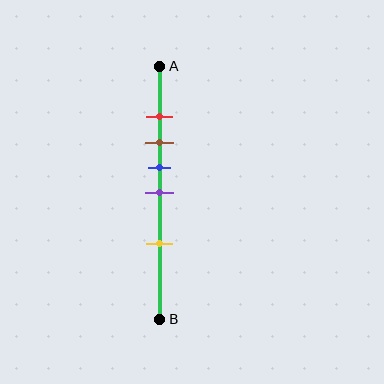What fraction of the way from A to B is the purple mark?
The purple mark is approximately 50% (0.5) of the way from A to B.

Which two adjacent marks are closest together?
The red and brown marks are the closest adjacent pair.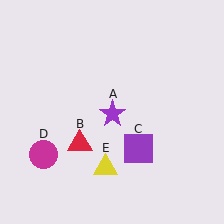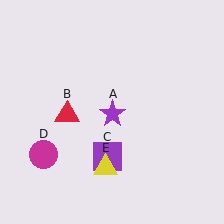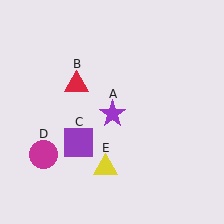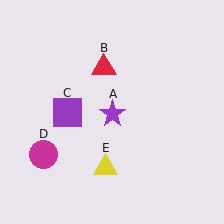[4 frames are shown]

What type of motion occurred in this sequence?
The red triangle (object B), purple square (object C) rotated clockwise around the center of the scene.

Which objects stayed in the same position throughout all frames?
Purple star (object A) and magenta circle (object D) and yellow triangle (object E) remained stationary.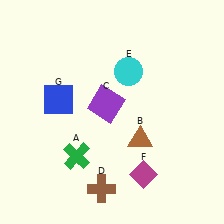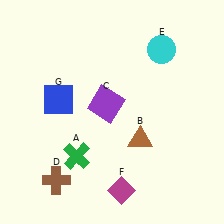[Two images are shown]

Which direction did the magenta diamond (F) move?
The magenta diamond (F) moved left.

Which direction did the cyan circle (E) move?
The cyan circle (E) moved right.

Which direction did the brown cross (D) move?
The brown cross (D) moved left.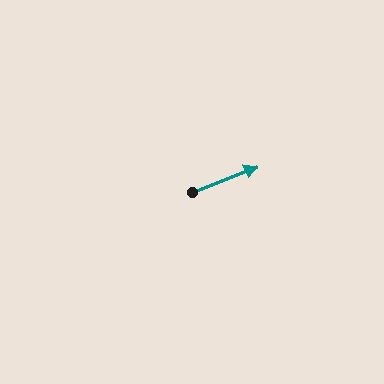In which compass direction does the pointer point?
East.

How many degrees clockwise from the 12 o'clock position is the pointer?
Approximately 68 degrees.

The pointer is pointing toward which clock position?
Roughly 2 o'clock.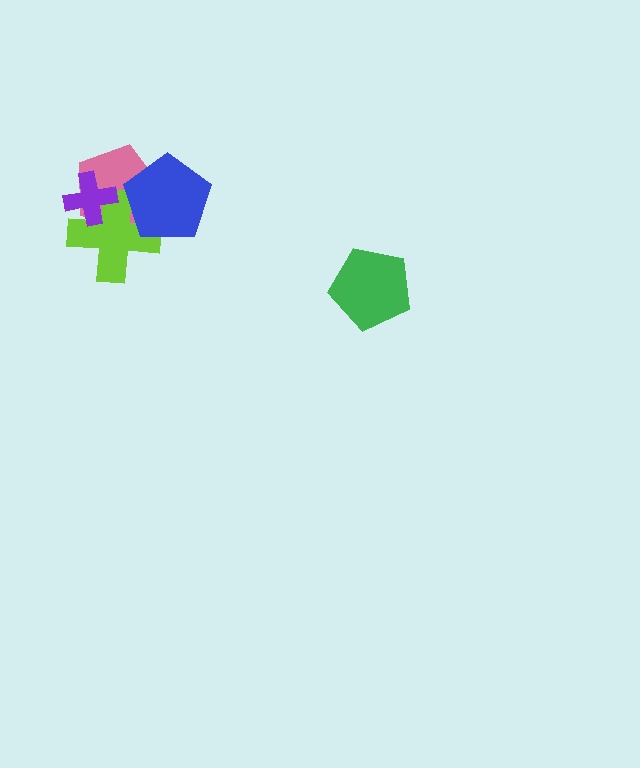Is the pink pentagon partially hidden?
Yes, it is partially covered by another shape.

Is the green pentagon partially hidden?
No, no other shape covers it.